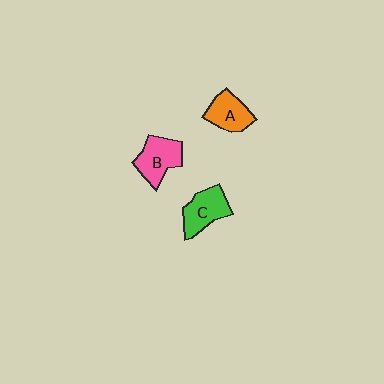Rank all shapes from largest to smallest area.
From largest to smallest: B (pink), C (green), A (orange).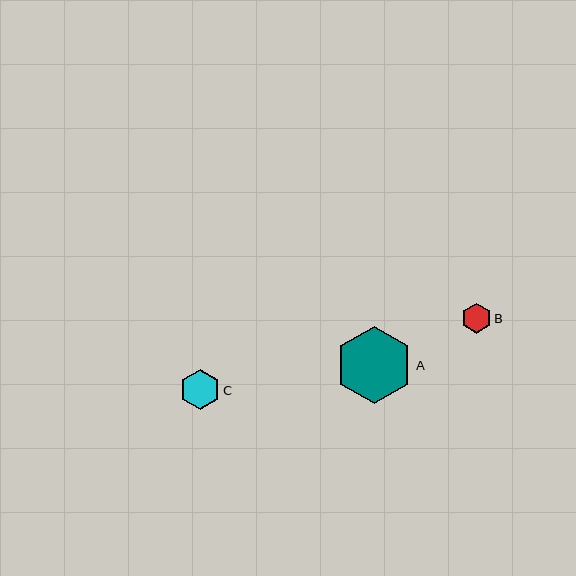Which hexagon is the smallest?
Hexagon B is the smallest with a size of approximately 30 pixels.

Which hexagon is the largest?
Hexagon A is the largest with a size of approximately 77 pixels.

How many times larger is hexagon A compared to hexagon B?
Hexagon A is approximately 2.6 times the size of hexagon B.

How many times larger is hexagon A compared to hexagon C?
Hexagon A is approximately 1.9 times the size of hexagon C.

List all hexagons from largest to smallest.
From largest to smallest: A, C, B.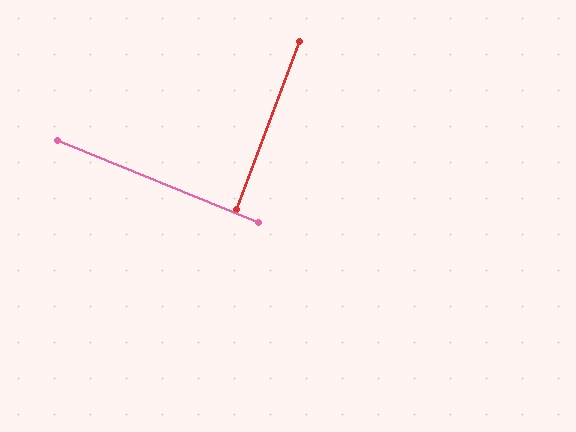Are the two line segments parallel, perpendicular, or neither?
Perpendicular — they meet at approximately 88°.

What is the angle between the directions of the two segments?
Approximately 88 degrees.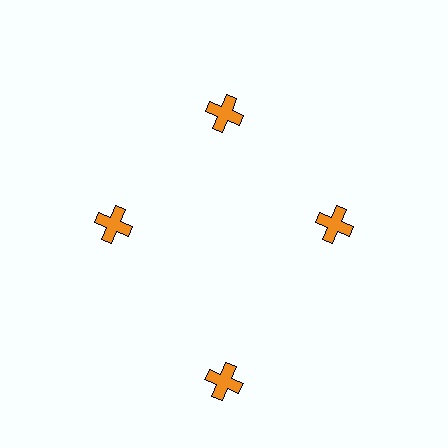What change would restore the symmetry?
The symmetry would be restored by moving it inward, back onto the ring so that all 4 crosses sit at equal angles and equal distance from the center.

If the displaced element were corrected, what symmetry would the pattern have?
It would have 4-fold rotational symmetry — the pattern would map onto itself every 90 degrees.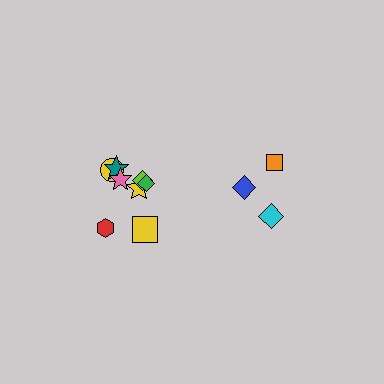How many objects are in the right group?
There are 3 objects.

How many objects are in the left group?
There are 8 objects.